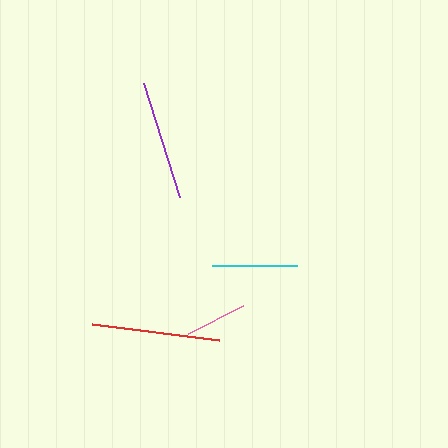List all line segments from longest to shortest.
From longest to shortest: red, purple, cyan, pink.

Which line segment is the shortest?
The pink line is the shortest at approximately 62 pixels.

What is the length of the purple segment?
The purple segment is approximately 120 pixels long.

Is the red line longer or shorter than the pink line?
The red line is longer than the pink line.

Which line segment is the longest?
The red line is the longest at approximately 128 pixels.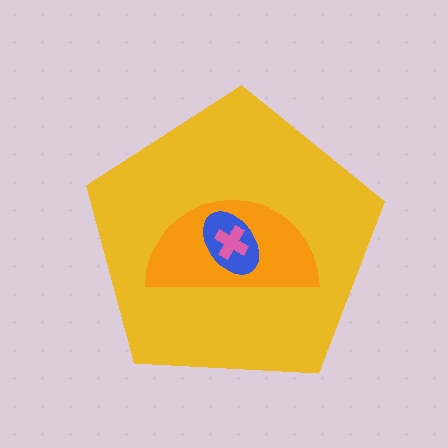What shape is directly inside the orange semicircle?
The blue ellipse.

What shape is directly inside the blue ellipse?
The pink cross.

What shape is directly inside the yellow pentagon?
The orange semicircle.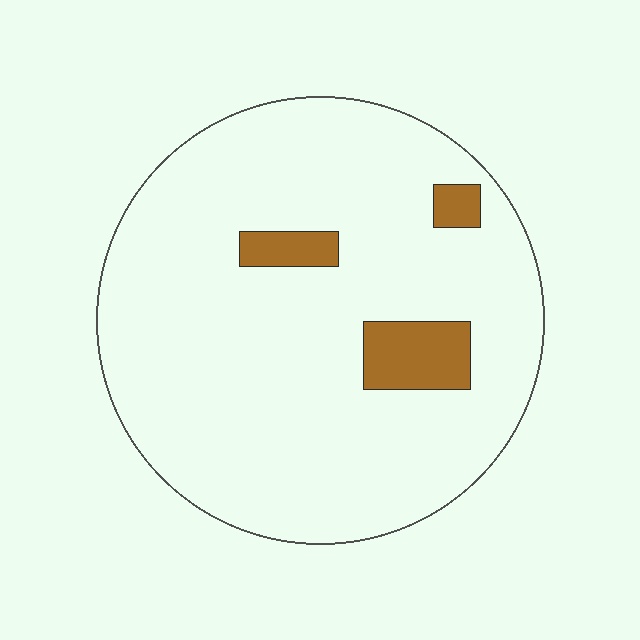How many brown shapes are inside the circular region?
3.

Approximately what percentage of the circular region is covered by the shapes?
Approximately 10%.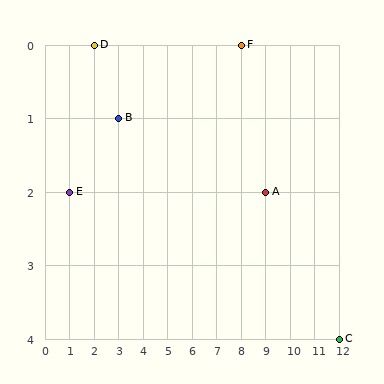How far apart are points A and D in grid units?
Points A and D are 7 columns and 2 rows apart (about 7.3 grid units diagonally).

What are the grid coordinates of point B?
Point B is at grid coordinates (3, 1).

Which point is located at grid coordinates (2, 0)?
Point D is at (2, 0).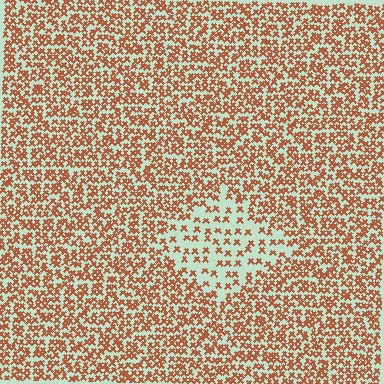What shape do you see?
I see a diamond.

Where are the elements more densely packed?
The elements are more densely packed outside the diamond boundary.